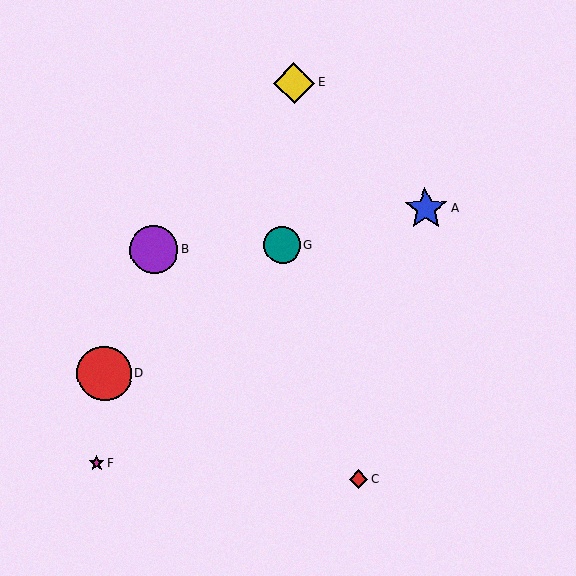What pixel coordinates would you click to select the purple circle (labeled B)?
Click at (154, 249) to select the purple circle B.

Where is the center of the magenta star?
The center of the magenta star is at (97, 463).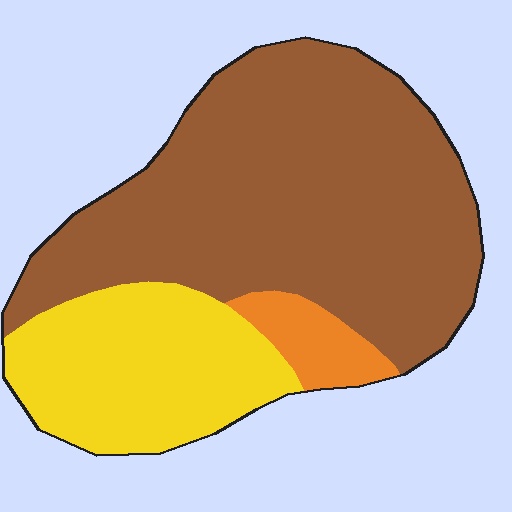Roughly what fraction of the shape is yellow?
Yellow covers around 25% of the shape.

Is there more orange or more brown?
Brown.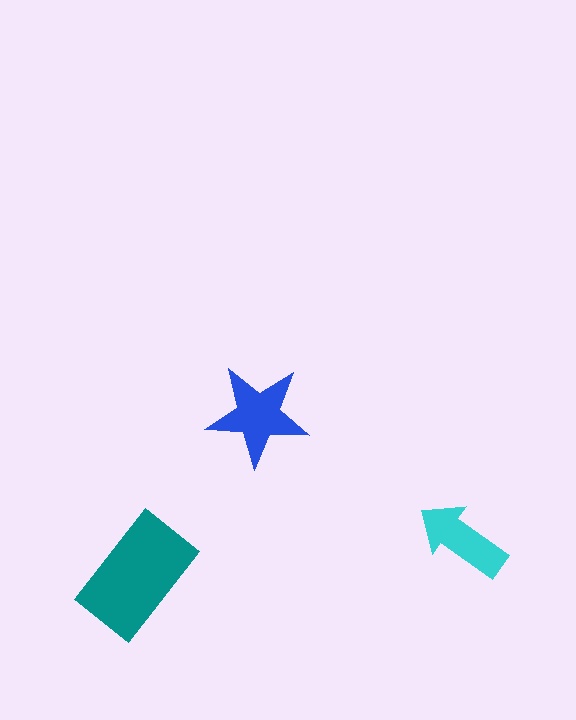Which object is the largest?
The teal rectangle.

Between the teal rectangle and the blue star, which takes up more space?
The teal rectangle.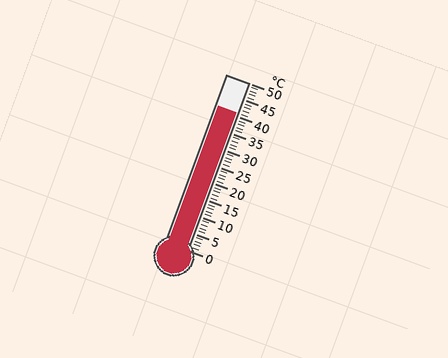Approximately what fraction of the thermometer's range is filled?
The thermometer is filled to approximately 80% of its range.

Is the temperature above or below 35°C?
The temperature is above 35°C.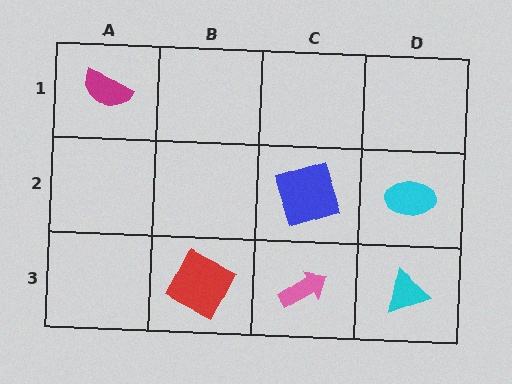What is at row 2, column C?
A blue square.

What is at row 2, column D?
A cyan ellipse.